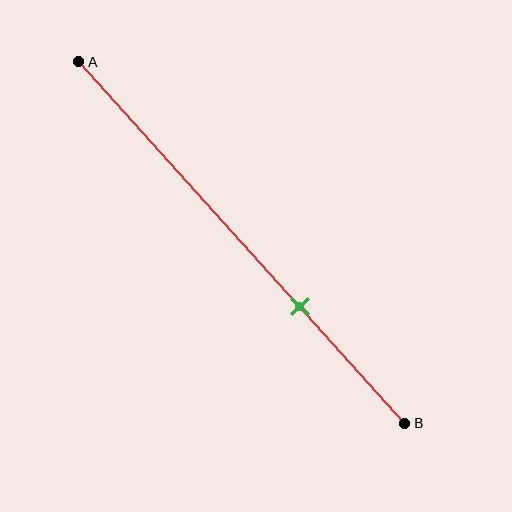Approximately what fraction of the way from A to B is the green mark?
The green mark is approximately 70% of the way from A to B.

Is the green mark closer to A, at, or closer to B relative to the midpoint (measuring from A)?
The green mark is closer to point B than the midpoint of segment AB.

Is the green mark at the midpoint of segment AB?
No, the mark is at about 70% from A, not at the 50% midpoint.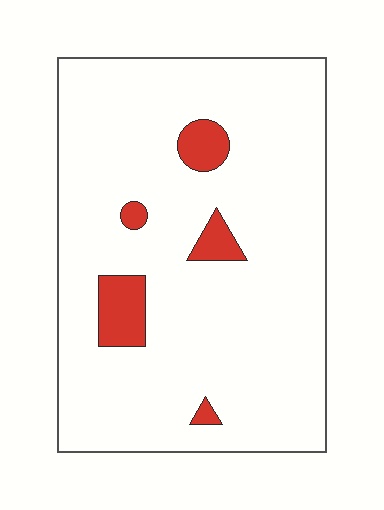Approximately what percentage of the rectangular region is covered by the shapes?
Approximately 10%.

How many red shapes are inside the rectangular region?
5.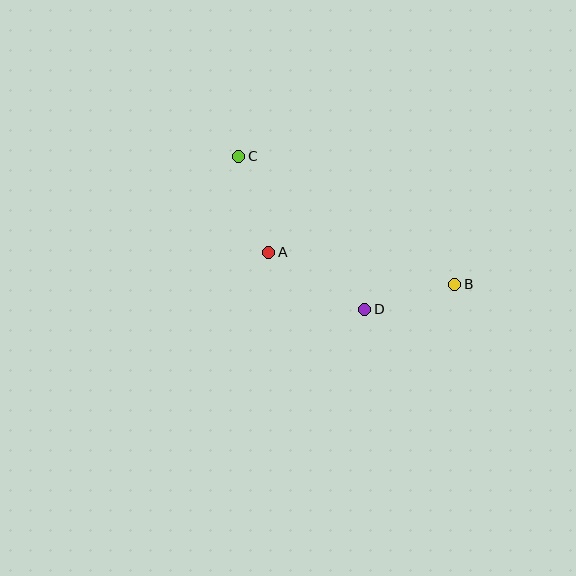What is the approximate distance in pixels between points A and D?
The distance between A and D is approximately 112 pixels.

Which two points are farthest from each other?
Points B and C are farthest from each other.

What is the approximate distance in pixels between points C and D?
The distance between C and D is approximately 199 pixels.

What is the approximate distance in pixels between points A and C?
The distance between A and C is approximately 101 pixels.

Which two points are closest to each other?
Points B and D are closest to each other.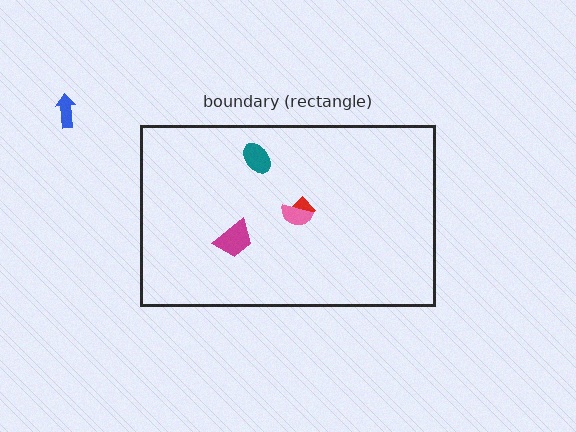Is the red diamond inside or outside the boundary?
Inside.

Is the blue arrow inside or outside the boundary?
Outside.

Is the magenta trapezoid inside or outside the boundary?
Inside.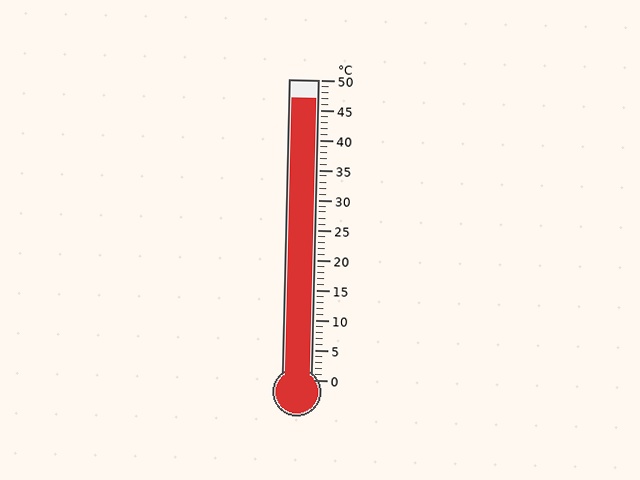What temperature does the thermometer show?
The thermometer shows approximately 47°C.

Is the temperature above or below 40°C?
The temperature is above 40°C.